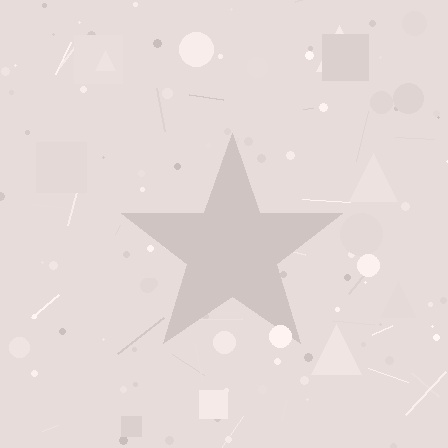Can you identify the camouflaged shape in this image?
The camouflaged shape is a star.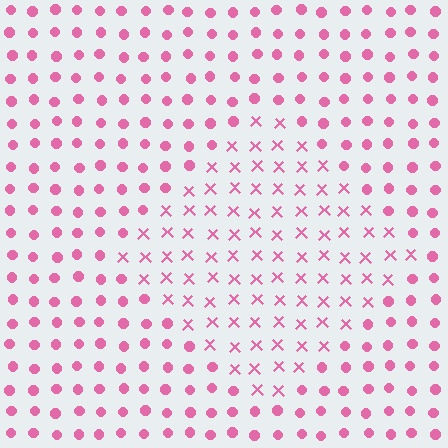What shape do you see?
I see a diamond.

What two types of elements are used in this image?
The image uses X marks inside the diamond region and circles outside it.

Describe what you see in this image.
The image is filled with small pink elements arranged in a uniform grid. A diamond-shaped region contains X marks, while the surrounding area contains circles. The boundary is defined purely by the change in element shape.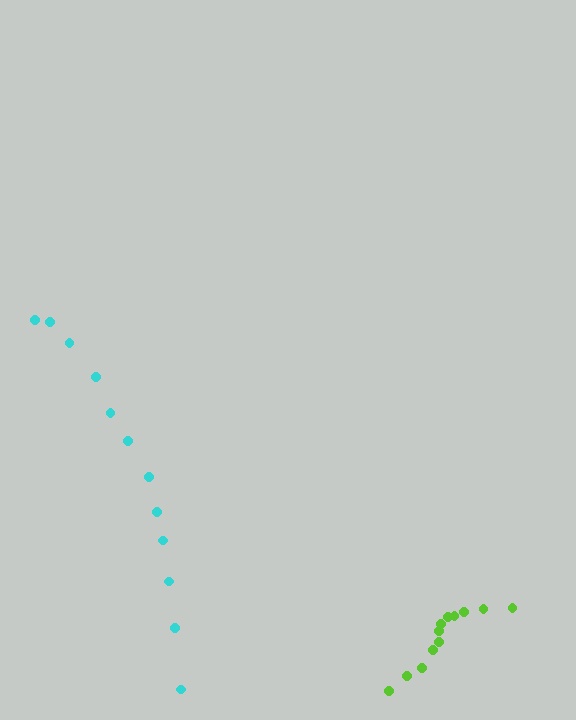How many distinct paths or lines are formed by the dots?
There are 2 distinct paths.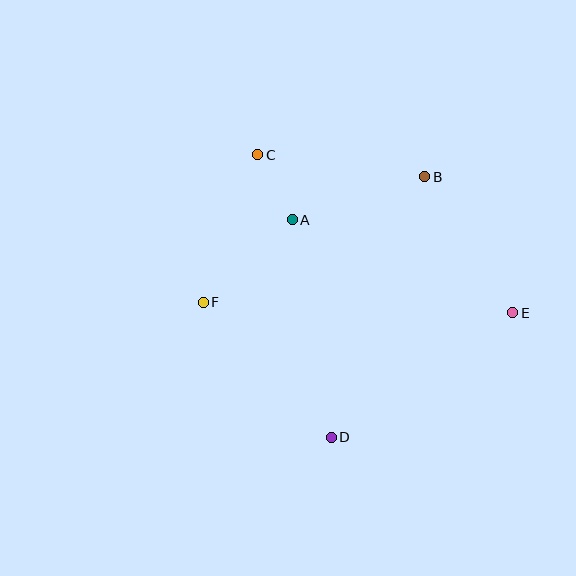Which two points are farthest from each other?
Points E and F are farthest from each other.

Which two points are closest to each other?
Points A and C are closest to each other.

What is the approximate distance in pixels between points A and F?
The distance between A and F is approximately 122 pixels.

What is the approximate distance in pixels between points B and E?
The distance between B and E is approximately 162 pixels.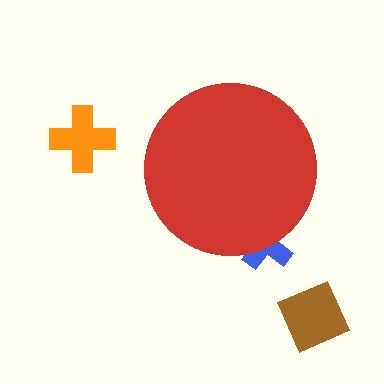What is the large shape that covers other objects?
A red circle.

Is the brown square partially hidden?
No, the brown square is fully visible.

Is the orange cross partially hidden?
No, the orange cross is fully visible.